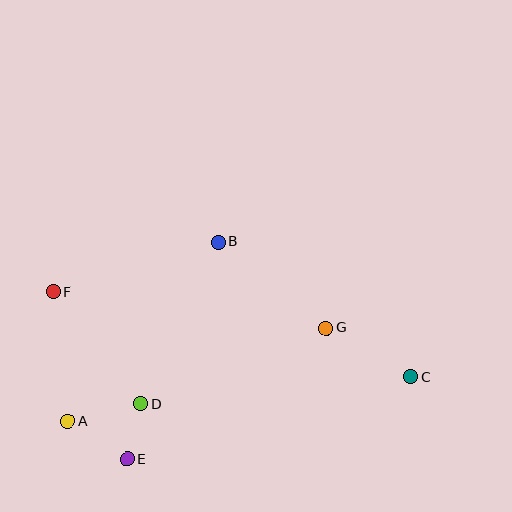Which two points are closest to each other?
Points D and E are closest to each other.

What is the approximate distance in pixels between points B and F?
The distance between B and F is approximately 173 pixels.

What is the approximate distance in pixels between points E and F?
The distance between E and F is approximately 184 pixels.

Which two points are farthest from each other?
Points C and F are farthest from each other.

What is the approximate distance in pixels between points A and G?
The distance between A and G is approximately 275 pixels.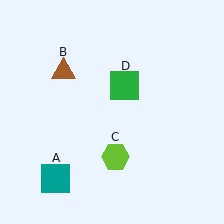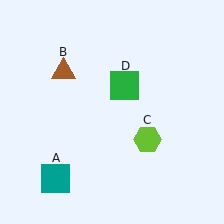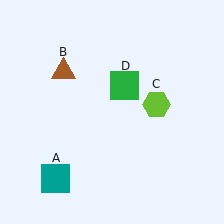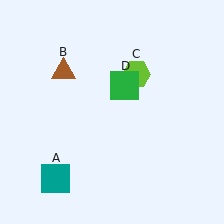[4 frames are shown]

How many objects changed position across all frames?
1 object changed position: lime hexagon (object C).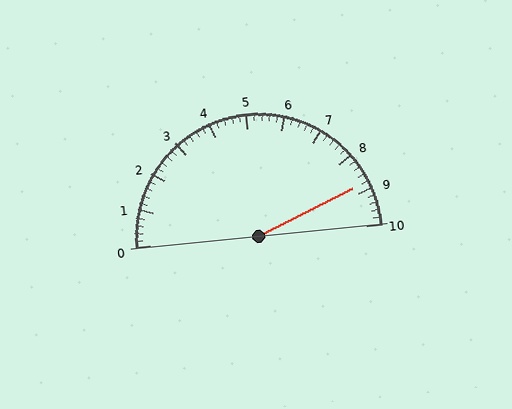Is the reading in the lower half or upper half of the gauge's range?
The reading is in the upper half of the range (0 to 10).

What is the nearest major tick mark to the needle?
The nearest major tick mark is 9.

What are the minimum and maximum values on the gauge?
The gauge ranges from 0 to 10.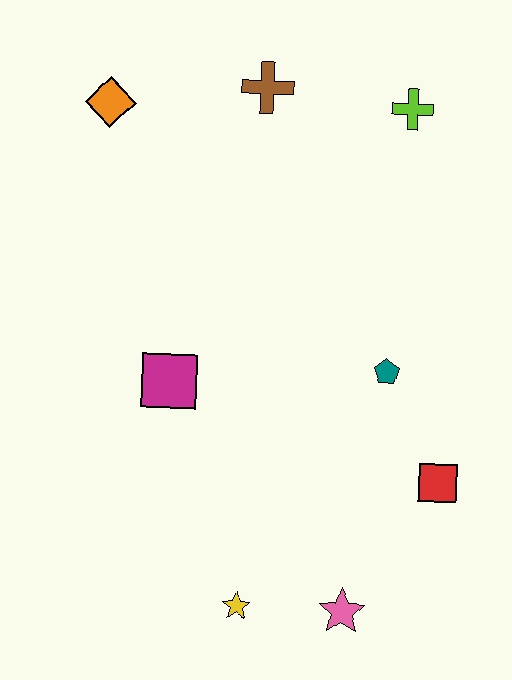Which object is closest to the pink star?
The yellow star is closest to the pink star.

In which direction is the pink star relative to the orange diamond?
The pink star is below the orange diamond.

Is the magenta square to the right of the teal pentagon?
No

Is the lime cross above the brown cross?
No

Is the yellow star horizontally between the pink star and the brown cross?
No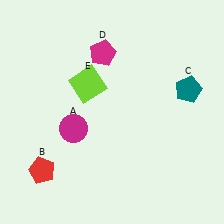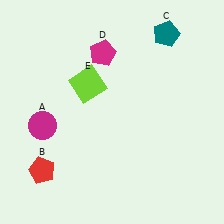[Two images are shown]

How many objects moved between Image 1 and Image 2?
2 objects moved between the two images.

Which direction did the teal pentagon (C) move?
The teal pentagon (C) moved up.